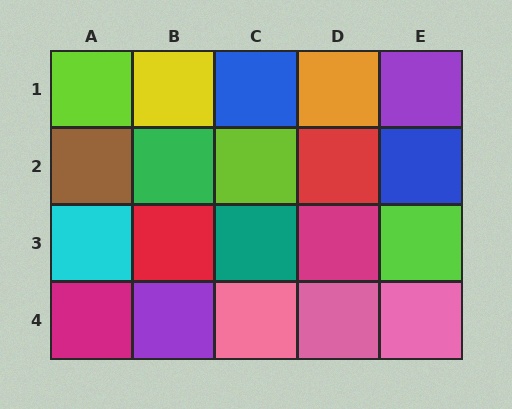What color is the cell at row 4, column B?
Purple.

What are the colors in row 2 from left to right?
Brown, green, lime, red, blue.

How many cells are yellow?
1 cell is yellow.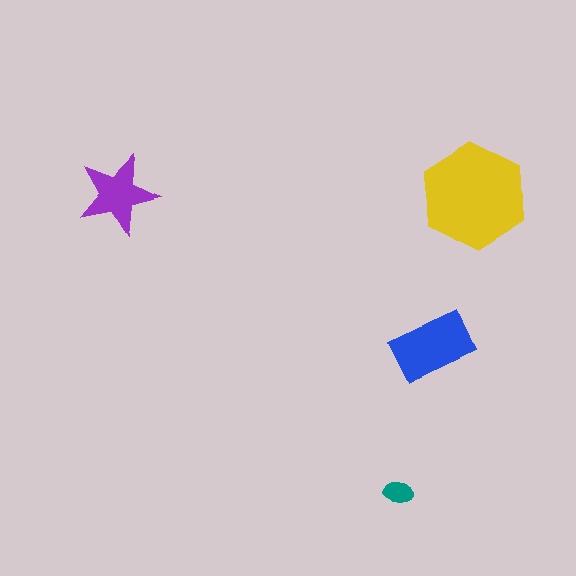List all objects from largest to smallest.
The yellow hexagon, the blue rectangle, the purple star, the teal ellipse.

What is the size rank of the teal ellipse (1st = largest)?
4th.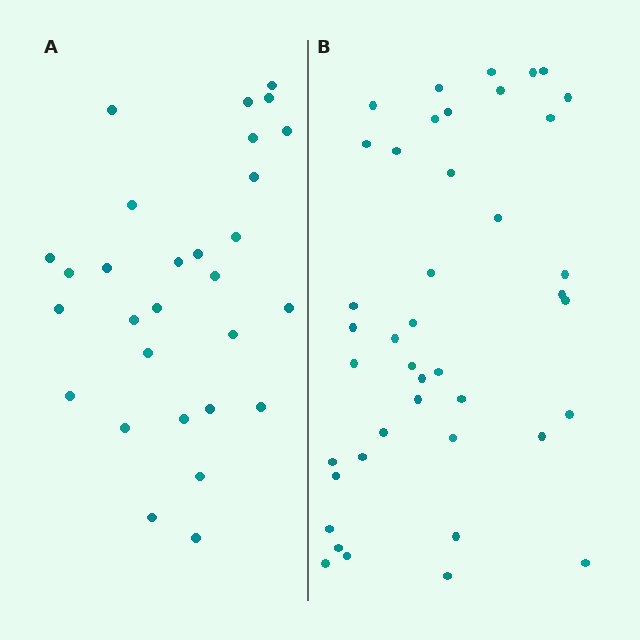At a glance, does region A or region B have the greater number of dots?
Region B (the right region) has more dots.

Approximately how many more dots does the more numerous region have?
Region B has approximately 15 more dots than region A.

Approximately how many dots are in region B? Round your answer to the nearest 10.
About 40 dots. (The exact count is 42, which rounds to 40.)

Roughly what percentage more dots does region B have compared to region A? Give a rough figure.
About 45% more.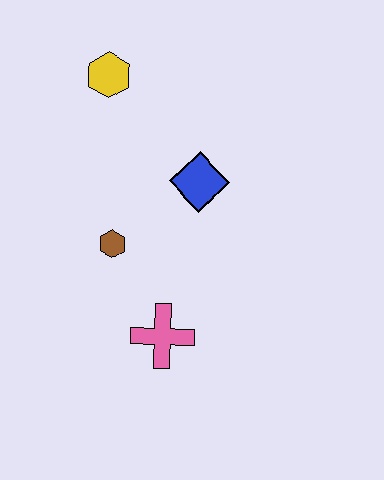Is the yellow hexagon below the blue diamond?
No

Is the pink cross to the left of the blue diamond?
Yes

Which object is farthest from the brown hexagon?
The yellow hexagon is farthest from the brown hexagon.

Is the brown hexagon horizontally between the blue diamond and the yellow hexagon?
Yes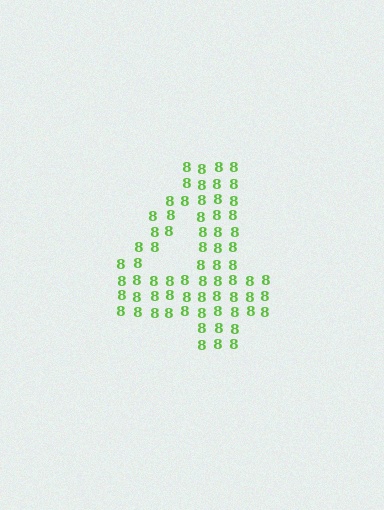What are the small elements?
The small elements are digit 8's.